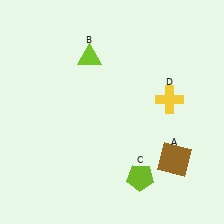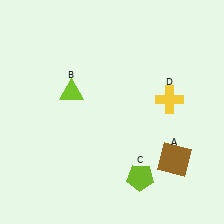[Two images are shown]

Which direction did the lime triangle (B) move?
The lime triangle (B) moved down.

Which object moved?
The lime triangle (B) moved down.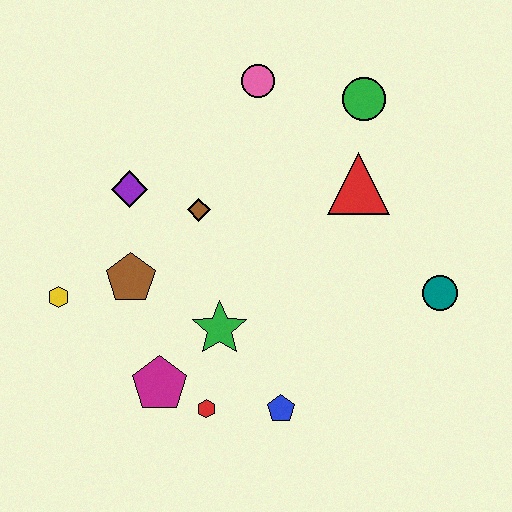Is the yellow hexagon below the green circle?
Yes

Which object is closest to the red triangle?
The green circle is closest to the red triangle.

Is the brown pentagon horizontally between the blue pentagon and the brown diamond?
No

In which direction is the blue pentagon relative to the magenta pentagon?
The blue pentagon is to the right of the magenta pentagon.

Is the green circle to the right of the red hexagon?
Yes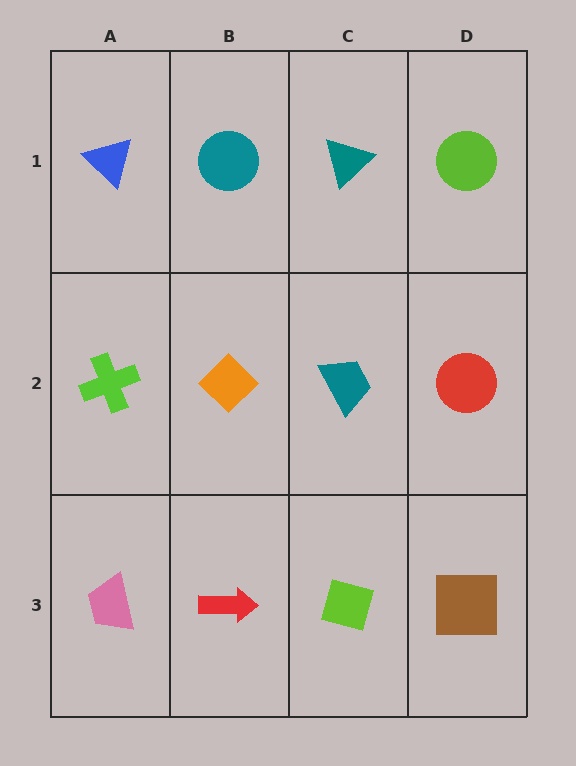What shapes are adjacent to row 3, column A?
A lime cross (row 2, column A), a red arrow (row 3, column B).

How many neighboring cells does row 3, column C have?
3.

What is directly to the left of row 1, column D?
A teal triangle.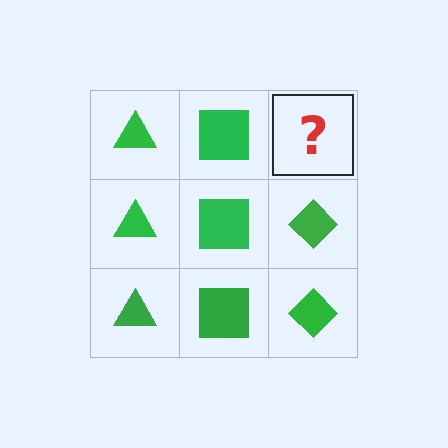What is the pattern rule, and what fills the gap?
The rule is that each column has a consistent shape. The gap should be filled with a green diamond.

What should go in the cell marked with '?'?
The missing cell should contain a green diamond.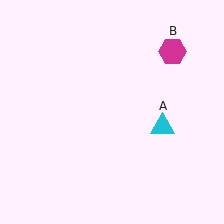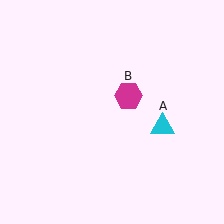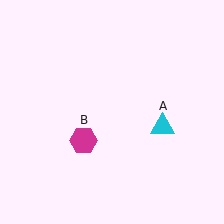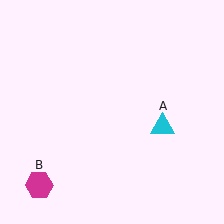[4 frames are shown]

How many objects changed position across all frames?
1 object changed position: magenta hexagon (object B).